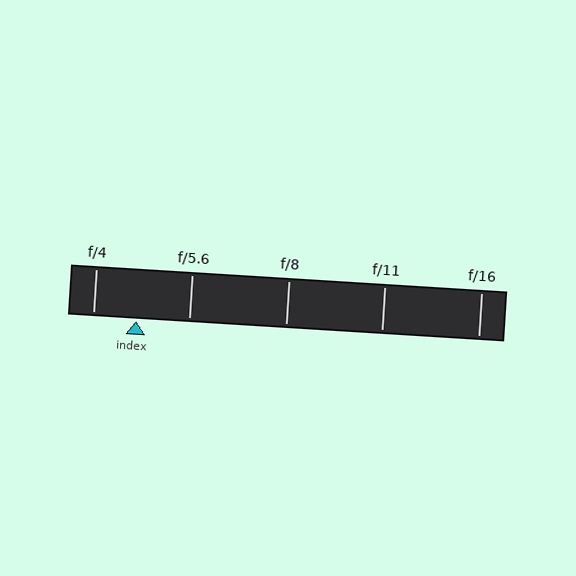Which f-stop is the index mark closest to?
The index mark is closest to f/4.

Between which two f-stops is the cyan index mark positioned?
The index mark is between f/4 and f/5.6.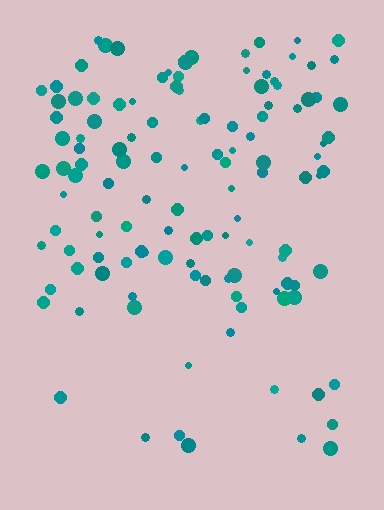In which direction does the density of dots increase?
From bottom to top, with the top side densest.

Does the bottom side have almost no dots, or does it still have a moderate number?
Still a moderate number, just noticeably fewer than the top.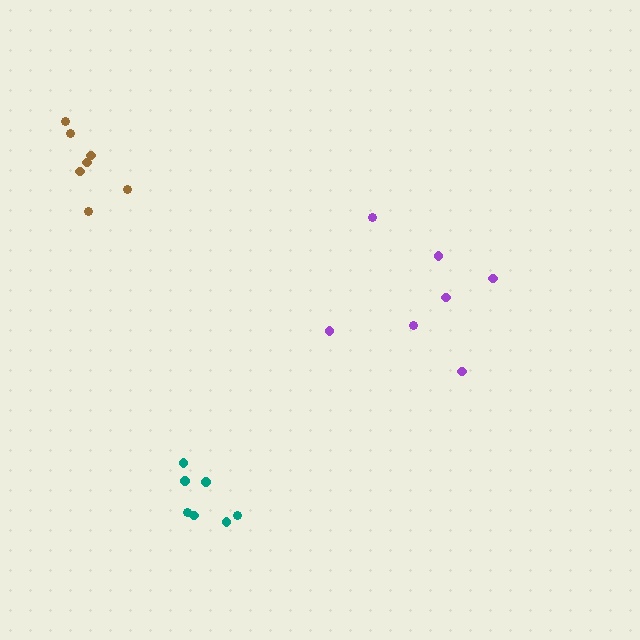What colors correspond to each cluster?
The clusters are colored: purple, brown, teal.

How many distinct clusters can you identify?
There are 3 distinct clusters.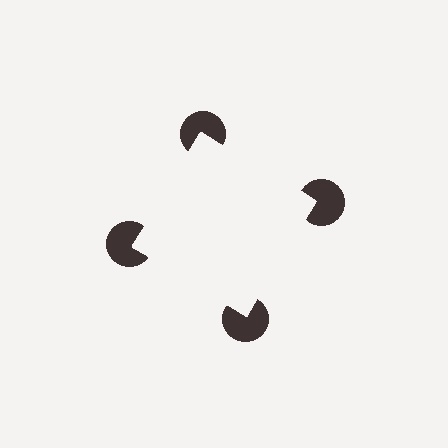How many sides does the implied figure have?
4 sides.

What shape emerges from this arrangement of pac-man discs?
An illusory square — its edges are inferred from the aligned wedge cuts in the pac-man discs, not physically drawn.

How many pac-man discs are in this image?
There are 4 — one at each vertex of the illusory square.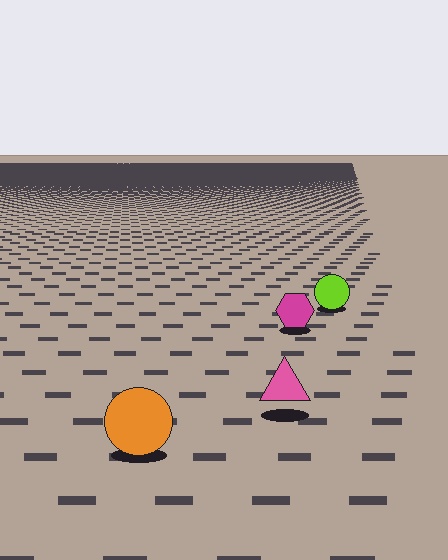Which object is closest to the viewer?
The orange circle is closest. The texture marks near it are larger and more spread out.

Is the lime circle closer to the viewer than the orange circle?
No. The orange circle is closer — you can tell from the texture gradient: the ground texture is coarser near it.